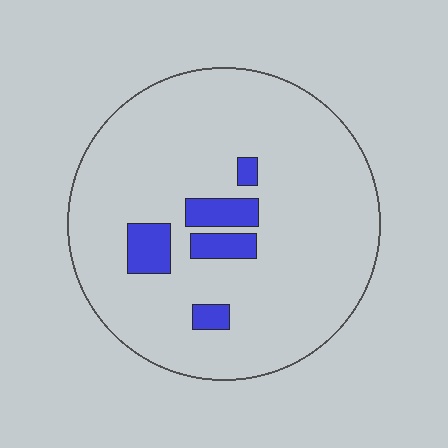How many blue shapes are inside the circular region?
5.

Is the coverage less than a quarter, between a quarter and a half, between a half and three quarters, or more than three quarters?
Less than a quarter.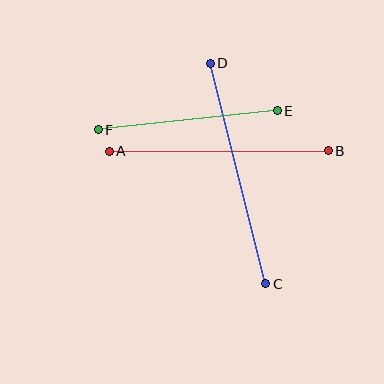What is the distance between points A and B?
The distance is approximately 219 pixels.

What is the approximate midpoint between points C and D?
The midpoint is at approximately (238, 173) pixels.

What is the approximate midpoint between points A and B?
The midpoint is at approximately (219, 151) pixels.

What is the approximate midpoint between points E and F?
The midpoint is at approximately (188, 120) pixels.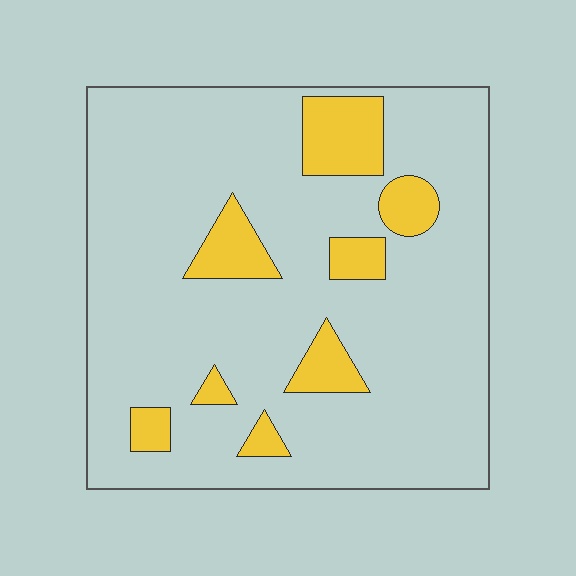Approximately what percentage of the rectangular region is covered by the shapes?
Approximately 15%.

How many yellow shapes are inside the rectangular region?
8.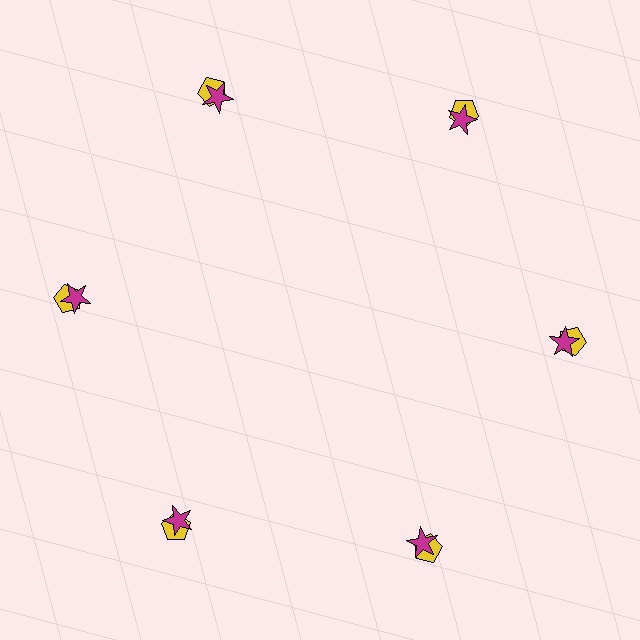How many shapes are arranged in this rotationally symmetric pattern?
There are 12 shapes, arranged in 6 groups of 2.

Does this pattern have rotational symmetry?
Yes, this pattern has 6-fold rotational symmetry. It looks the same after rotating 60 degrees around the center.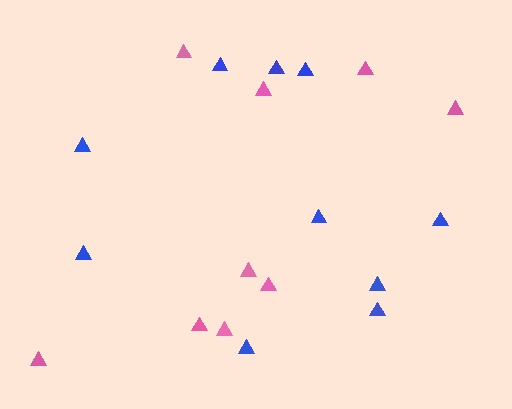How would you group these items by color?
There are 2 groups: one group of pink triangles (9) and one group of blue triangles (10).